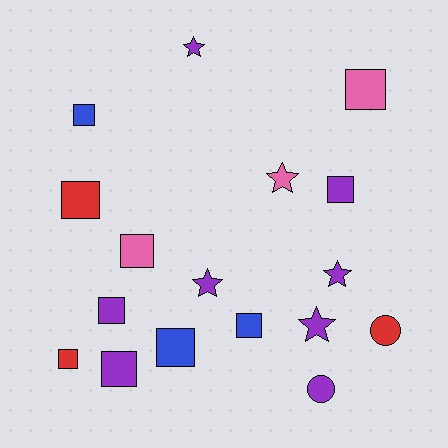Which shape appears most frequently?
Square, with 10 objects.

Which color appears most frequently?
Purple, with 8 objects.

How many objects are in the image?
There are 17 objects.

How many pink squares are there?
There are 2 pink squares.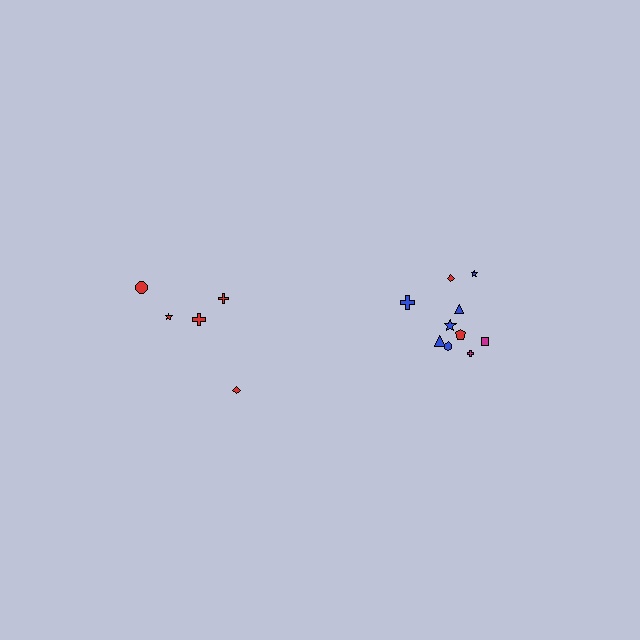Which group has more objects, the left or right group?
The right group.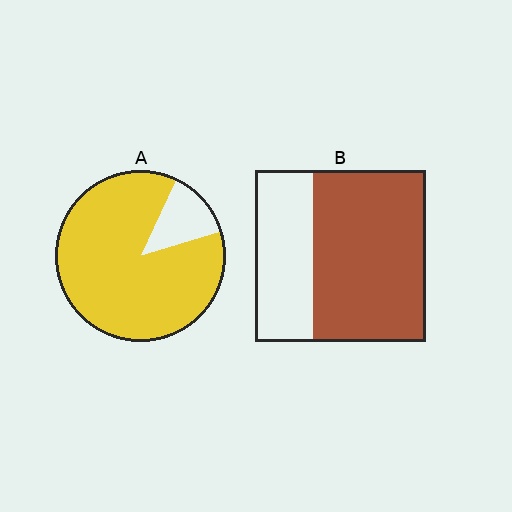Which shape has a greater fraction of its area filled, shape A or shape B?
Shape A.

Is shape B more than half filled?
Yes.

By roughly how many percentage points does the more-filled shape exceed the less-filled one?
By roughly 20 percentage points (A over B).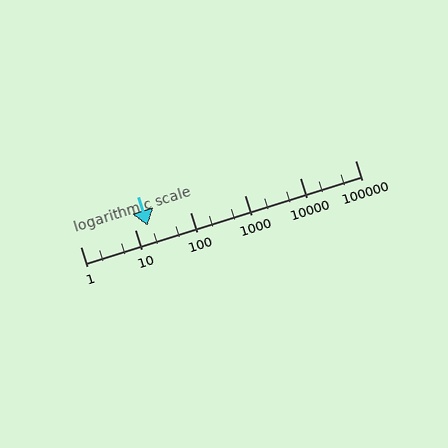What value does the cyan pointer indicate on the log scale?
The pointer indicates approximately 17.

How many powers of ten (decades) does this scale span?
The scale spans 5 decades, from 1 to 100000.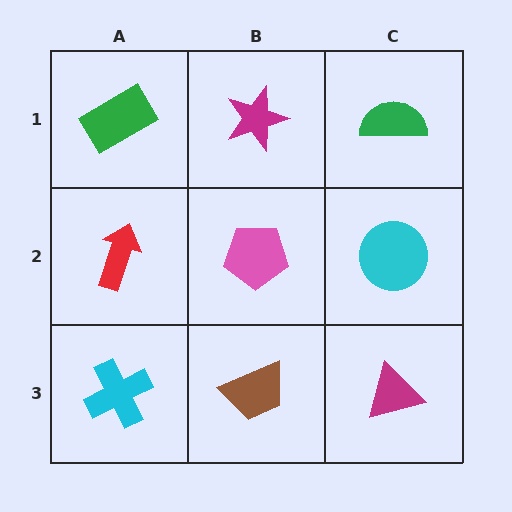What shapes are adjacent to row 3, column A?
A red arrow (row 2, column A), a brown trapezoid (row 3, column B).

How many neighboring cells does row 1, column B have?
3.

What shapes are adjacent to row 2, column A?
A green rectangle (row 1, column A), a cyan cross (row 3, column A), a pink pentagon (row 2, column B).